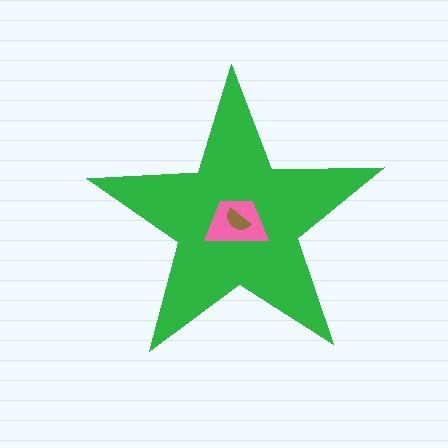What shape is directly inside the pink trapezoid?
The brown semicircle.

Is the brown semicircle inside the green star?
Yes.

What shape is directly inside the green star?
The pink trapezoid.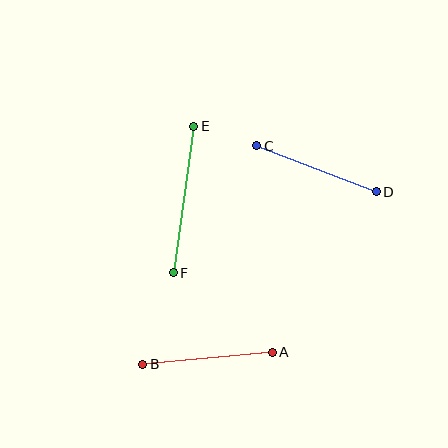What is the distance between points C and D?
The distance is approximately 128 pixels.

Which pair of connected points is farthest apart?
Points E and F are farthest apart.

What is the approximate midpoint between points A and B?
The midpoint is at approximately (208, 358) pixels.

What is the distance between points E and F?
The distance is approximately 148 pixels.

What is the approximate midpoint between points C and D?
The midpoint is at approximately (317, 169) pixels.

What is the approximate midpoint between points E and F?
The midpoint is at approximately (183, 200) pixels.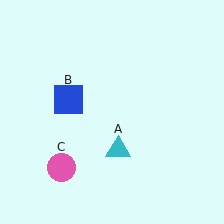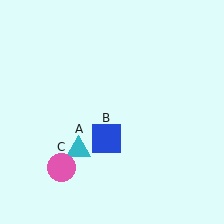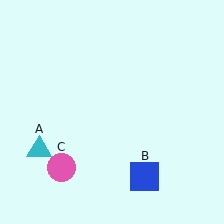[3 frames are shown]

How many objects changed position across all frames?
2 objects changed position: cyan triangle (object A), blue square (object B).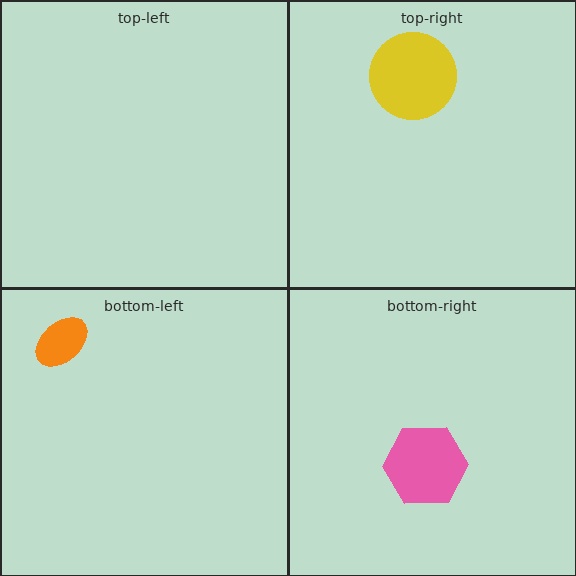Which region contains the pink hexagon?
The bottom-right region.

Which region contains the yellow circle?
The top-right region.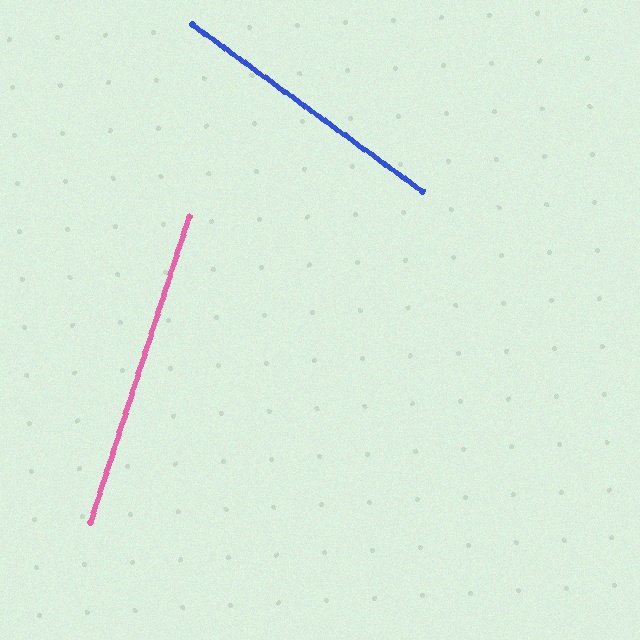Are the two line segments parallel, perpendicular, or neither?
Neither parallel nor perpendicular — they differ by about 72°.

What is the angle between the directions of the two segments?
Approximately 72 degrees.